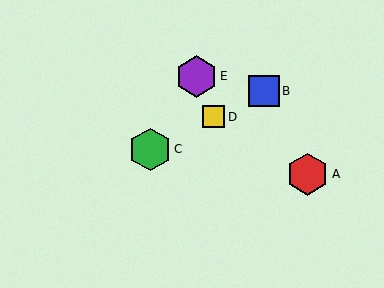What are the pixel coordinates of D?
Object D is at (214, 117).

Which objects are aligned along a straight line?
Objects B, C, D are aligned along a straight line.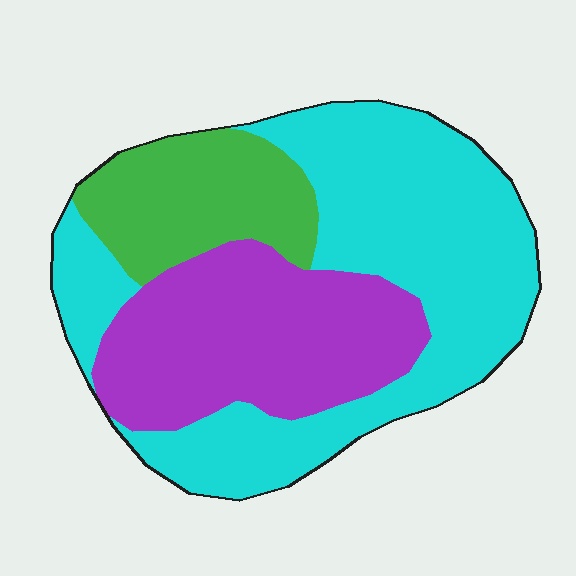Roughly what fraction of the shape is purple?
Purple takes up about one third (1/3) of the shape.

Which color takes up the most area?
Cyan, at roughly 50%.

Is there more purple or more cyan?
Cyan.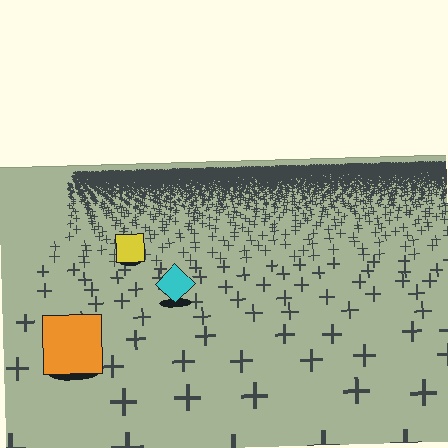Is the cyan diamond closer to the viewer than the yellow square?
Yes. The cyan diamond is closer — you can tell from the texture gradient: the ground texture is coarser near it.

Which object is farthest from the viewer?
The yellow square is farthest from the viewer. It appears smaller and the ground texture around it is denser.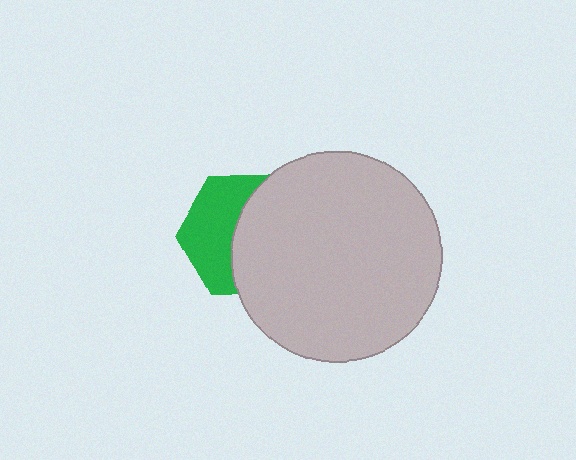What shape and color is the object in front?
The object in front is a light gray circle.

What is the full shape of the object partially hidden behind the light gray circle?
The partially hidden object is a green hexagon.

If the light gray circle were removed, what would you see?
You would see the complete green hexagon.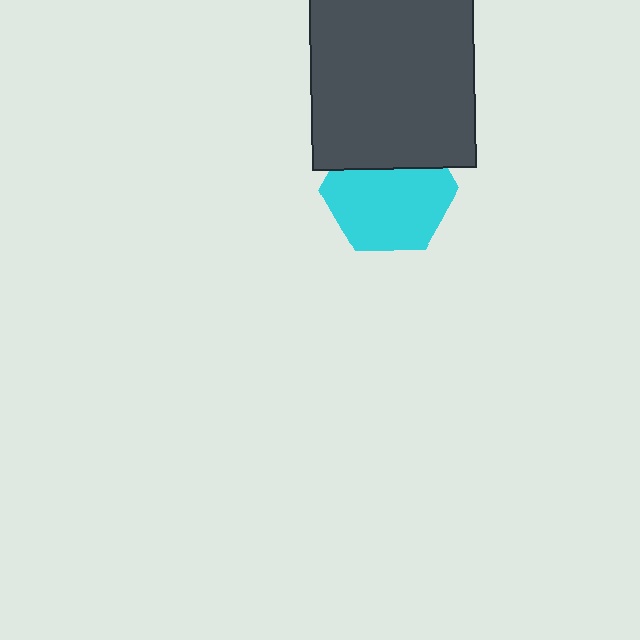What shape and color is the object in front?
The object in front is a dark gray rectangle.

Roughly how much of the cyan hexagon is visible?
Most of it is visible (roughly 69%).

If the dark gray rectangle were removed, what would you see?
You would see the complete cyan hexagon.